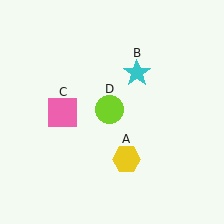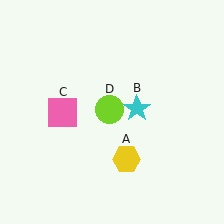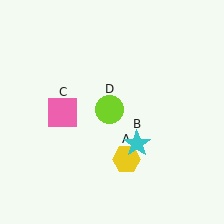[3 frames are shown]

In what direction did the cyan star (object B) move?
The cyan star (object B) moved down.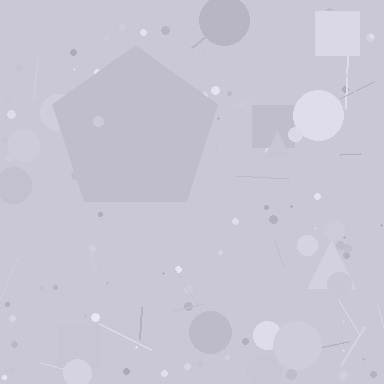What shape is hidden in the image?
A pentagon is hidden in the image.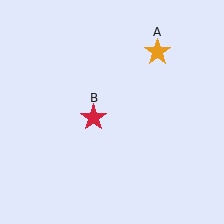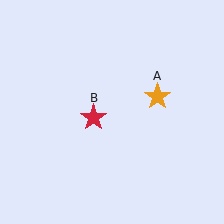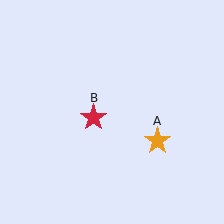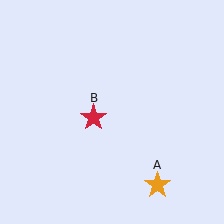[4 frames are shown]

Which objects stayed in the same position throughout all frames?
Red star (object B) remained stationary.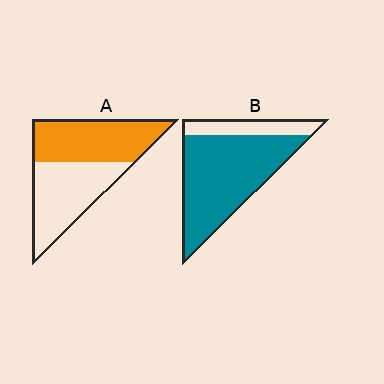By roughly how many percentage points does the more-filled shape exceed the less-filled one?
By roughly 30 percentage points (B over A).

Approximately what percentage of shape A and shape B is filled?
A is approximately 50% and B is approximately 80%.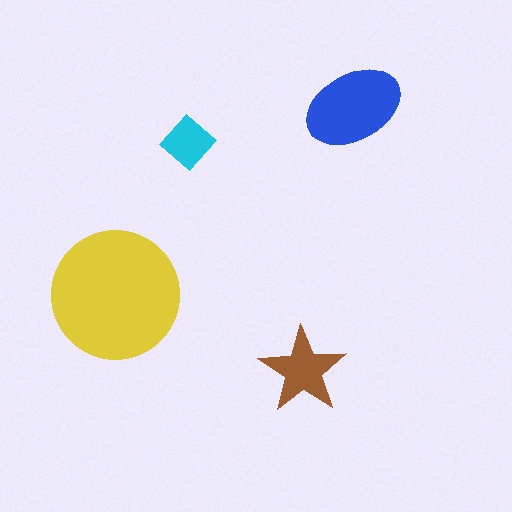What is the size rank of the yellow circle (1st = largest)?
1st.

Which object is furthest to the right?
The blue ellipse is rightmost.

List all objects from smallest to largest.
The cyan diamond, the brown star, the blue ellipse, the yellow circle.